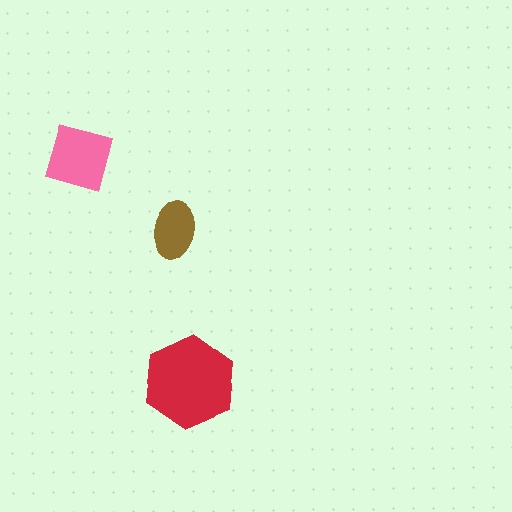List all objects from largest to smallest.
The red hexagon, the pink square, the brown ellipse.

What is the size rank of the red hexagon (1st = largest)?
1st.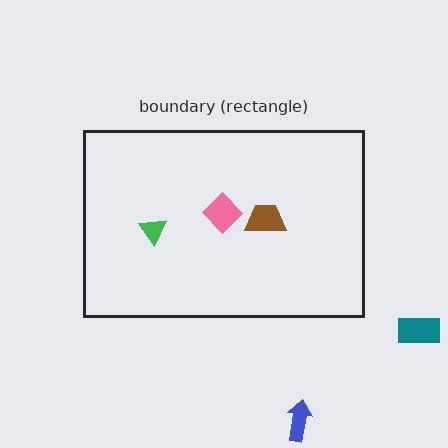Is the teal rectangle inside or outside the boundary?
Outside.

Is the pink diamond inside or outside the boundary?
Inside.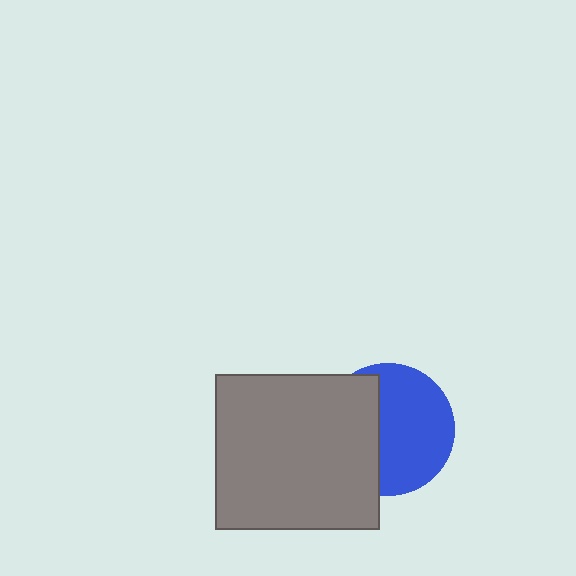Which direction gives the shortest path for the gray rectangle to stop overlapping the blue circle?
Moving left gives the shortest separation.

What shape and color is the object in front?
The object in front is a gray rectangle.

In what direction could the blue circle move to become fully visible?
The blue circle could move right. That would shift it out from behind the gray rectangle entirely.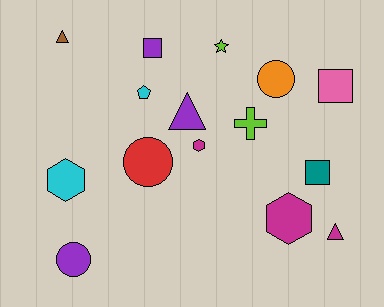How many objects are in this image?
There are 15 objects.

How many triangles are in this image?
There are 3 triangles.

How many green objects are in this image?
There are no green objects.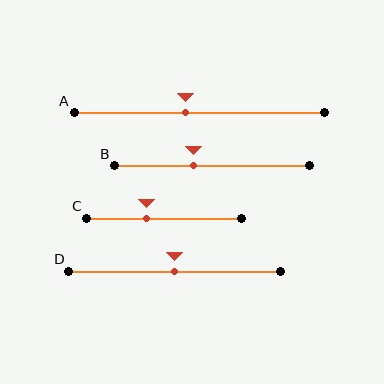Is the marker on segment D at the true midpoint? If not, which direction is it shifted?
Yes, the marker on segment D is at the true midpoint.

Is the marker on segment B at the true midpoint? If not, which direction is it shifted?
No, the marker on segment B is shifted to the left by about 10% of the segment length.